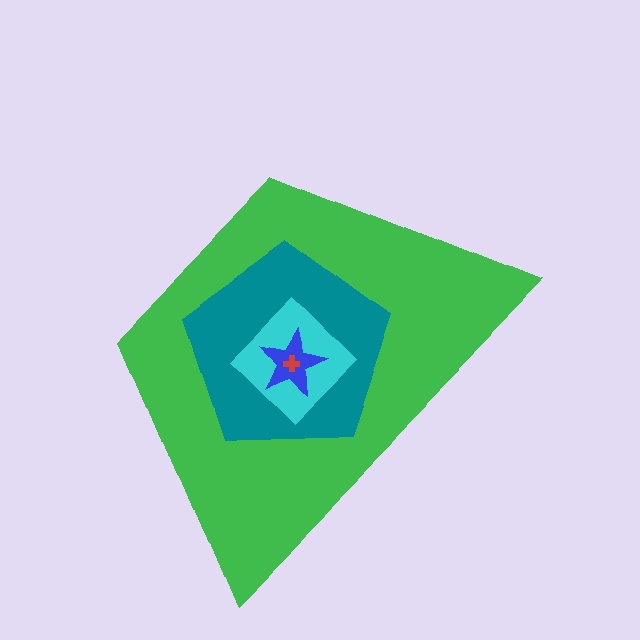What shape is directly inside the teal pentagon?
The cyan diamond.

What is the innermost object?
The red cross.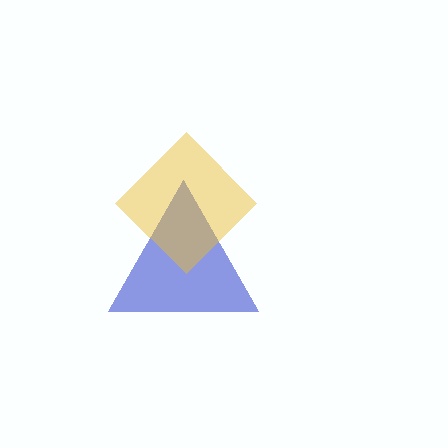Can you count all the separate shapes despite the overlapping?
Yes, there are 2 separate shapes.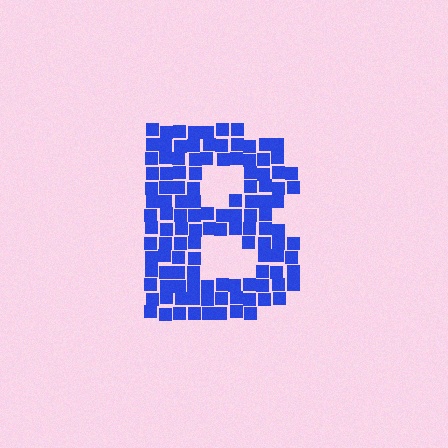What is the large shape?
The large shape is the letter B.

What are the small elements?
The small elements are squares.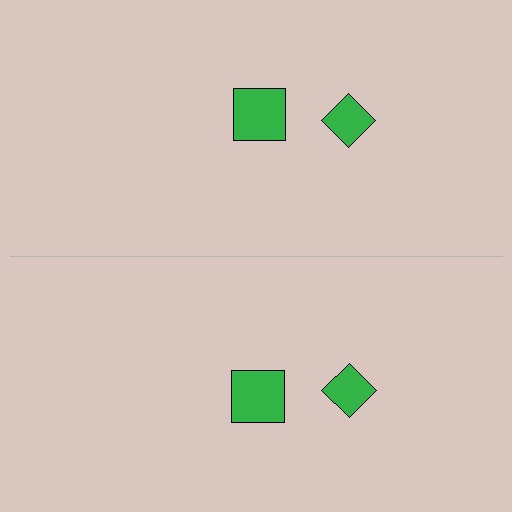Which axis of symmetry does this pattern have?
The pattern has a horizontal axis of symmetry running through the center of the image.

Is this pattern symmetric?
Yes, this pattern has bilateral (reflection) symmetry.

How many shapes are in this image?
There are 4 shapes in this image.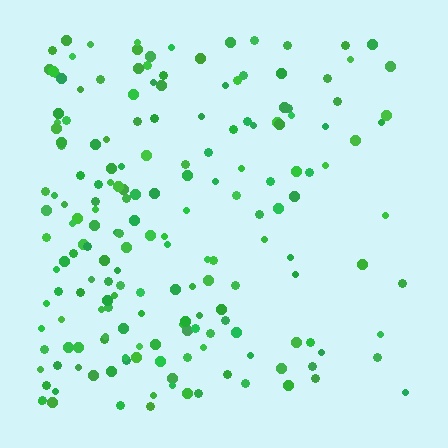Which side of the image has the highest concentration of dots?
The left.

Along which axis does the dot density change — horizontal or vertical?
Horizontal.